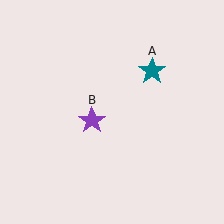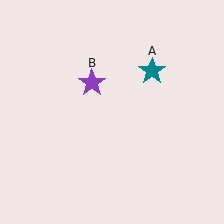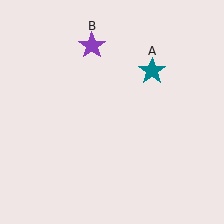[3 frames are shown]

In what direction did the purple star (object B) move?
The purple star (object B) moved up.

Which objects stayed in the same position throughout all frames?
Teal star (object A) remained stationary.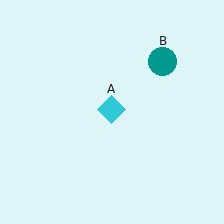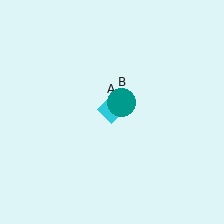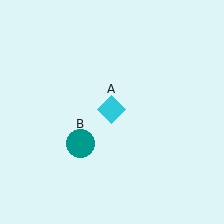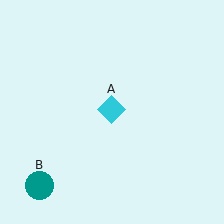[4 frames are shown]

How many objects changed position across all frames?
1 object changed position: teal circle (object B).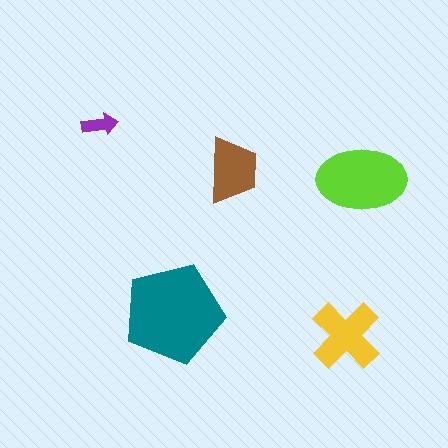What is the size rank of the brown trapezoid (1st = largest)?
4th.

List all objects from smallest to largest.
The purple arrow, the brown trapezoid, the yellow cross, the lime ellipse, the teal pentagon.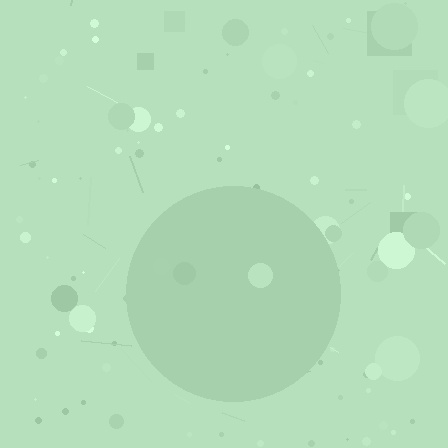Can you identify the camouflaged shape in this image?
The camouflaged shape is a circle.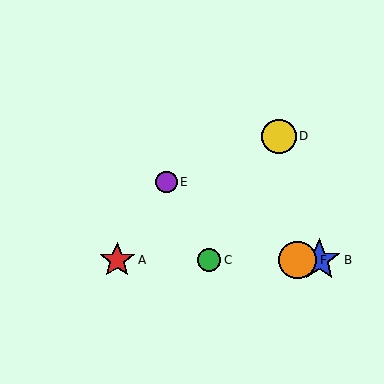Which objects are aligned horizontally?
Objects A, B, C, F are aligned horizontally.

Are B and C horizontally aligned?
Yes, both are at y≈260.